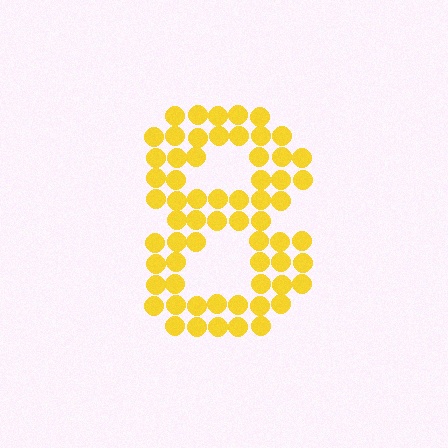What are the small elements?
The small elements are circles.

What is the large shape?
The large shape is the digit 8.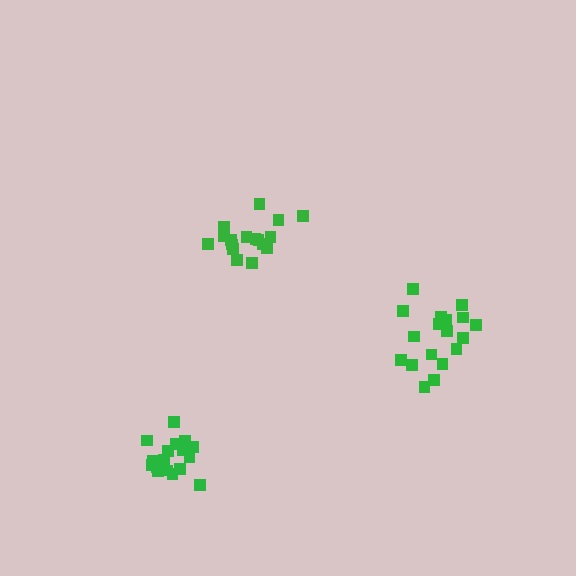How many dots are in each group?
Group 1: 17 dots, Group 2: 19 dots, Group 3: 17 dots (53 total).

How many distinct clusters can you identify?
There are 3 distinct clusters.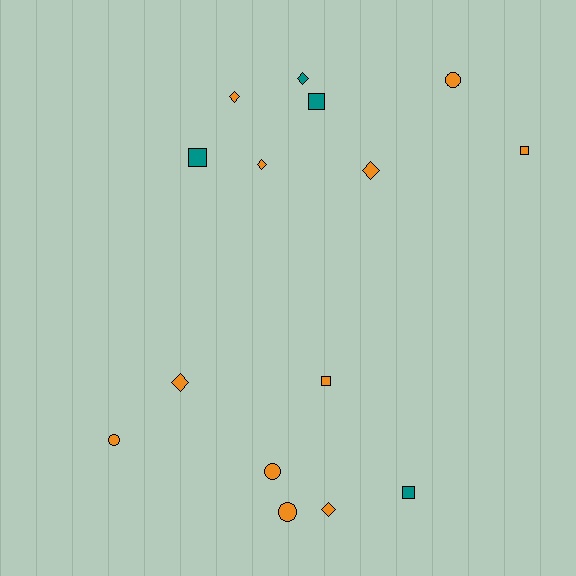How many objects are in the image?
There are 15 objects.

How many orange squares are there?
There are 2 orange squares.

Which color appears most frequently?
Orange, with 11 objects.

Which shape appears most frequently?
Diamond, with 6 objects.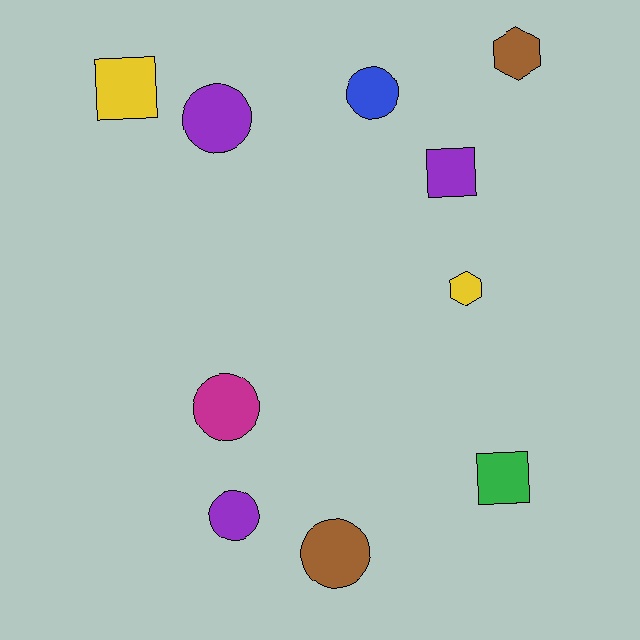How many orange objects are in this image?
There are no orange objects.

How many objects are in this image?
There are 10 objects.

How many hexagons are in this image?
There are 2 hexagons.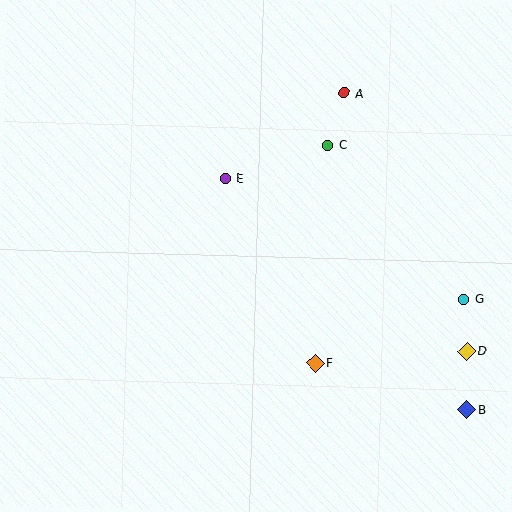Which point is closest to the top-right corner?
Point A is closest to the top-right corner.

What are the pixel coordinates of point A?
Point A is at (344, 93).